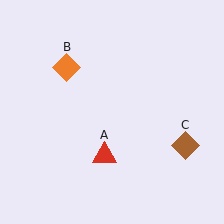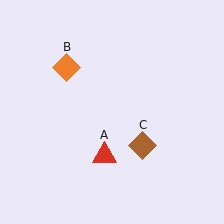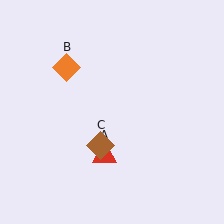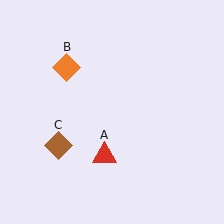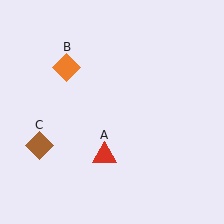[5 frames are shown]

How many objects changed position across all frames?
1 object changed position: brown diamond (object C).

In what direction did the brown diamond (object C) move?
The brown diamond (object C) moved left.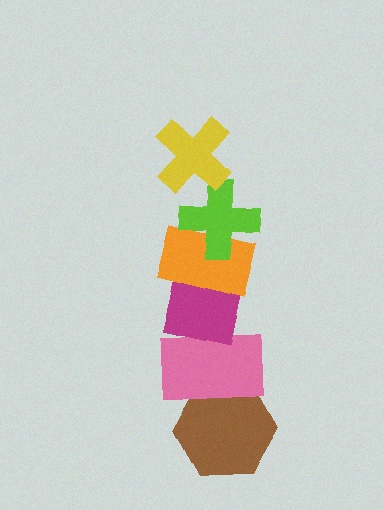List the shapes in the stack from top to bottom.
From top to bottom: the yellow cross, the lime cross, the orange rectangle, the magenta square, the pink rectangle, the brown hexagon.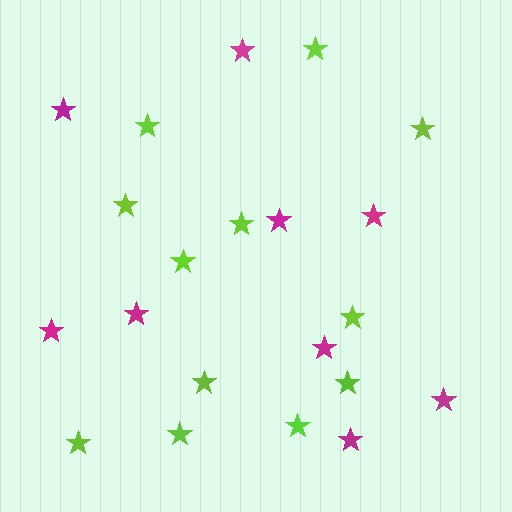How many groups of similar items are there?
There are 2 groups: one group of lime stars (12) and one group of magenta stars (9).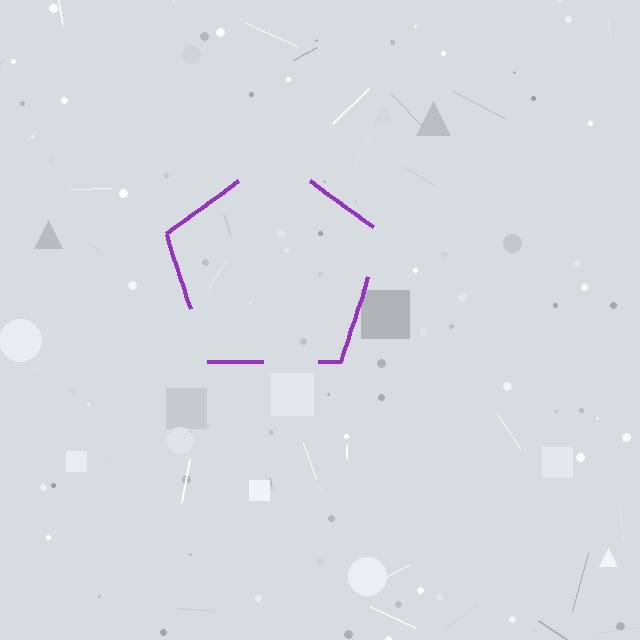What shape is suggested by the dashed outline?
The dashed outline suggests a pentagon.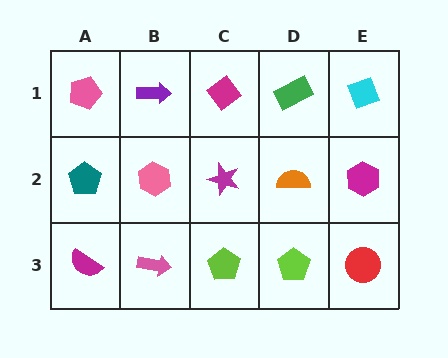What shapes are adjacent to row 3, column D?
An orange semicircle (row 2, column D), a lime pentagon (row 3, column C), a red circle (row 3, column E).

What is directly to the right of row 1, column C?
A green rectangle.